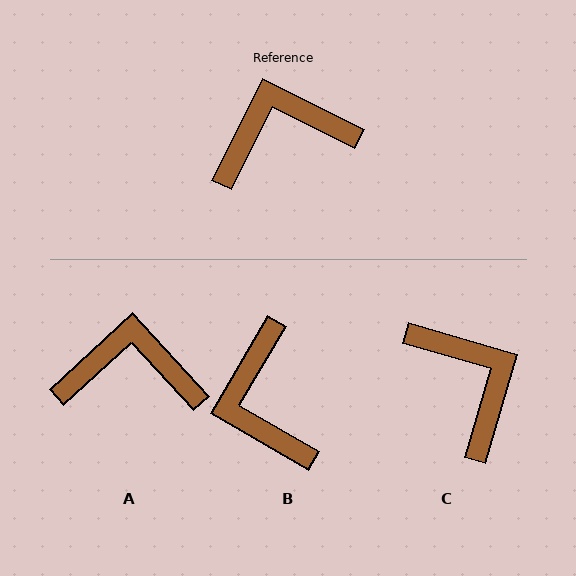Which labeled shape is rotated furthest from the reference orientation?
B, about 86 degrees away.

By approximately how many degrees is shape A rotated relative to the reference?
Approximately 21 degrees clockwise.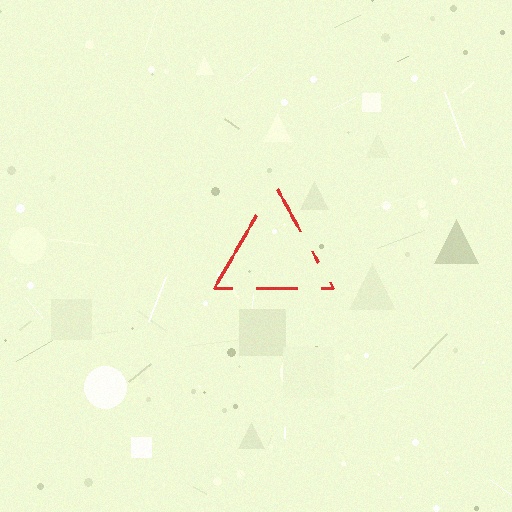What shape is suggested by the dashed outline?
The dashed outline suggests a triangle.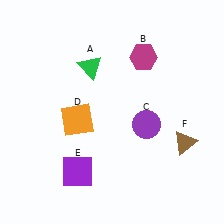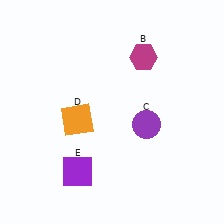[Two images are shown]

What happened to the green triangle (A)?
The green triangle (A) was removed in Image 2. It was in the top-left area of Image 1.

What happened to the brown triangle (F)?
The brown triangle (F) was removed in Image 2. It was in the bottom-right area of Image 1.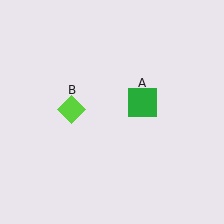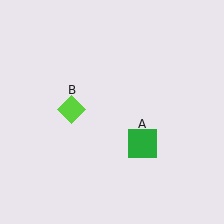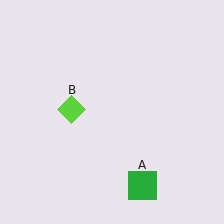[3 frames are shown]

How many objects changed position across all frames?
1 object changed position: green square (object A).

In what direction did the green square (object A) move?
The green square (object A) moved down.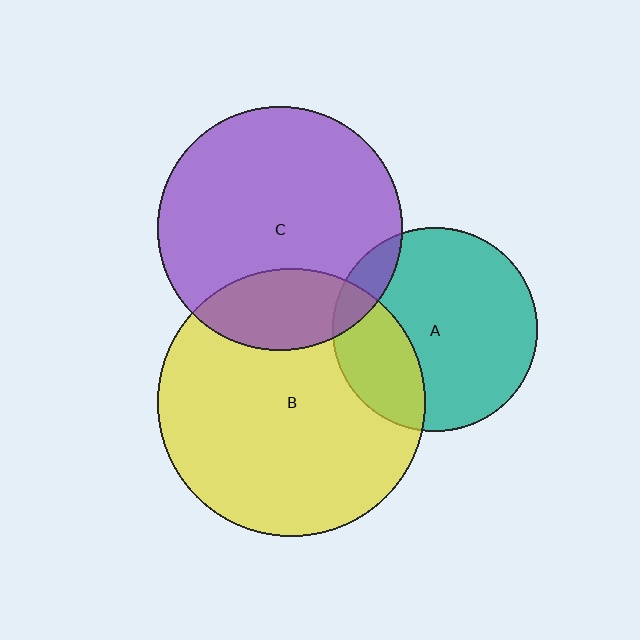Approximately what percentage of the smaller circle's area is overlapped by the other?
Approximately 10%.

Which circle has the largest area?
Circle B (yellow).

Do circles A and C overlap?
Yes.